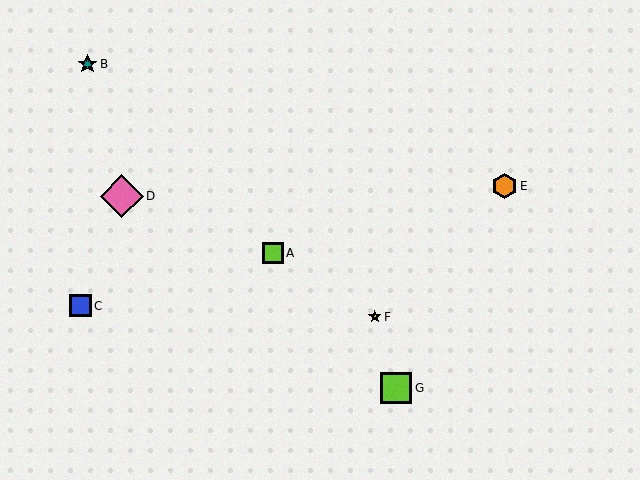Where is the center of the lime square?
The center of the lime square is at (273, 253).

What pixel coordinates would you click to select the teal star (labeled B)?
Click at (88, 64) to select the teal star B.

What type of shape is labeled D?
Shape D is a pink diamond.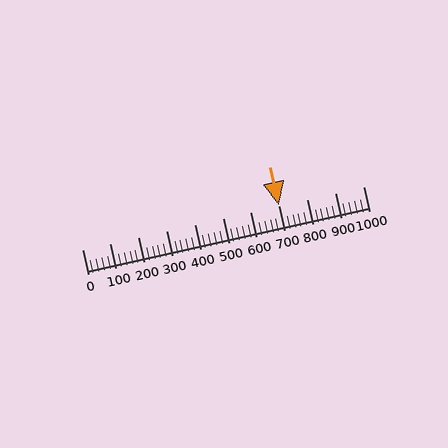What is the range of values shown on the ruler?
The ruler shows values from 0 to 1000.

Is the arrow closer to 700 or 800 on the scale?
The arrow is closer to 700.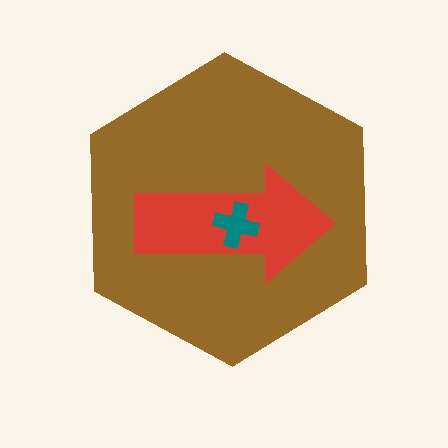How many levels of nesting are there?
3.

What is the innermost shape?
The teal cross.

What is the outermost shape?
The brown hexagon.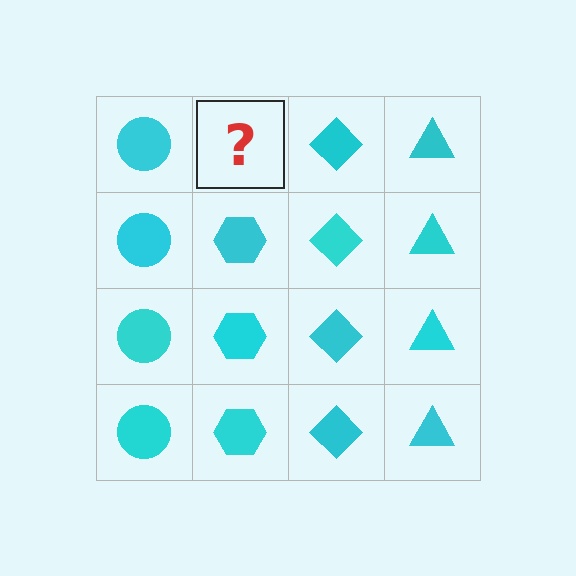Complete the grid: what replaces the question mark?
The question mark should be replaced with a cyan hexagon.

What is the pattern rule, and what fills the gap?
The rule is that each column has a consistent shape. The gap should be filled with a cyan hexagon.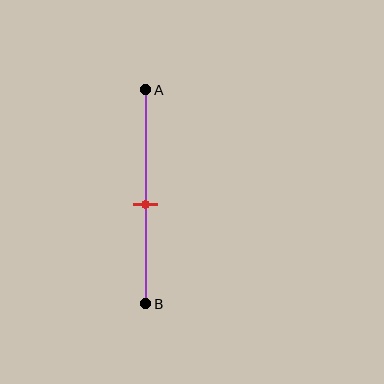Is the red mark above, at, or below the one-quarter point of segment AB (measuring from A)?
The red mark is below the one-quarter point of segment AB.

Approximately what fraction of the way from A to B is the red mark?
The red mark is approximately 55% of the way from A to B.